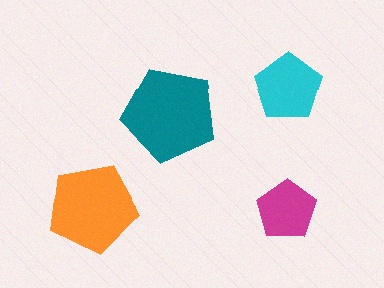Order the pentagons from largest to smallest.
the teal one, the orange one, the cyan one, the magenta one.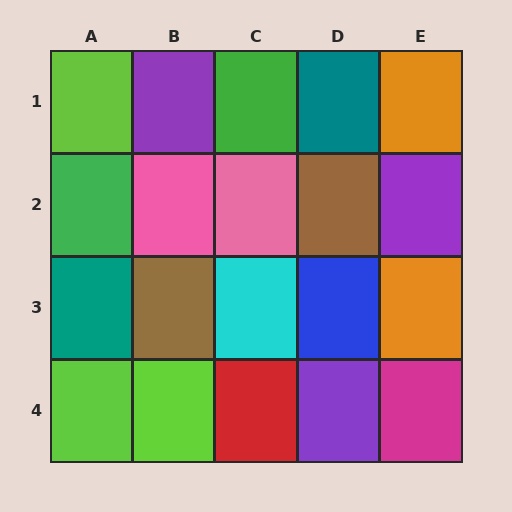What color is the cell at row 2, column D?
Brown.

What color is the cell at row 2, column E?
Purple.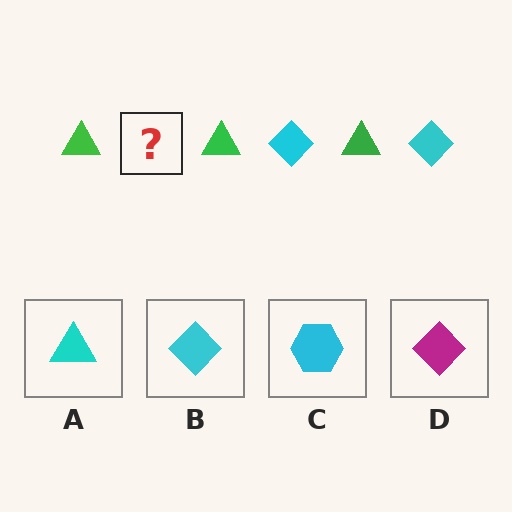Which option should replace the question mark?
Option B.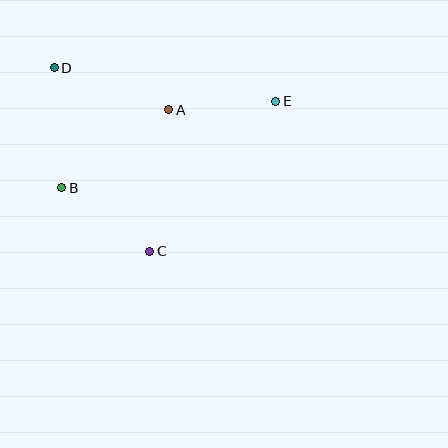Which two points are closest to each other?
Points A and E are closest to each other.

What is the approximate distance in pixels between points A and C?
The distance between A and C is approximately 143 pixels.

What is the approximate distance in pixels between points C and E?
The distance between C and E is approximately 196 pixels.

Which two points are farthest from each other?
Points B and E are farthest from each other.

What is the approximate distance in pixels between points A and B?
The distance between A and B is approximately 132 pixels.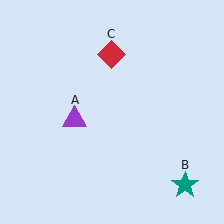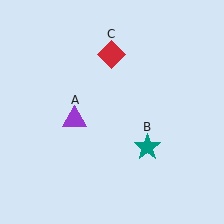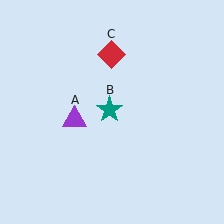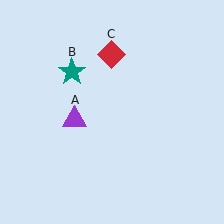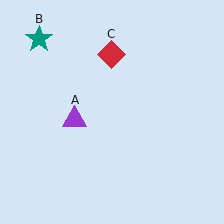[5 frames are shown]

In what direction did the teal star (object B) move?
The teal star (object B) moved up and to the left.